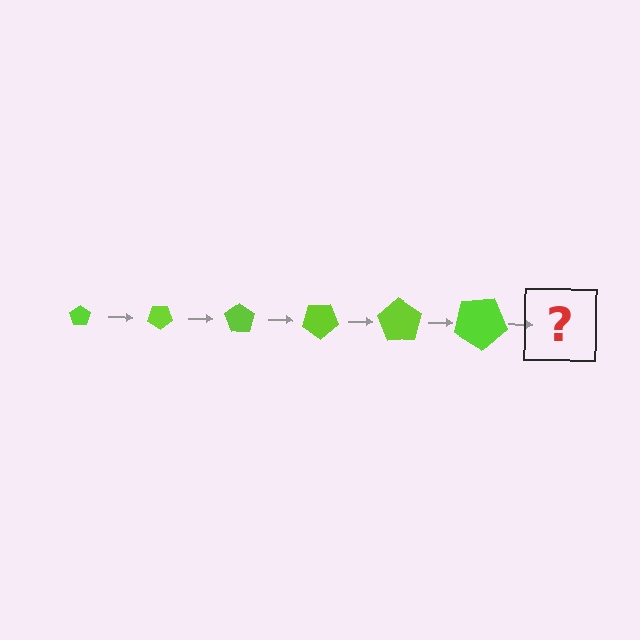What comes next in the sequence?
The next element should be a pentagon, larger than the previous one and rotated 210 degrees from the start.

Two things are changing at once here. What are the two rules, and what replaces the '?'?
The two rules are that the pentagon grows larger each step and it rotates 35 degrees each step. The '?' should be a pentagon, larger than the previous one and rotated 210 degrees from the start.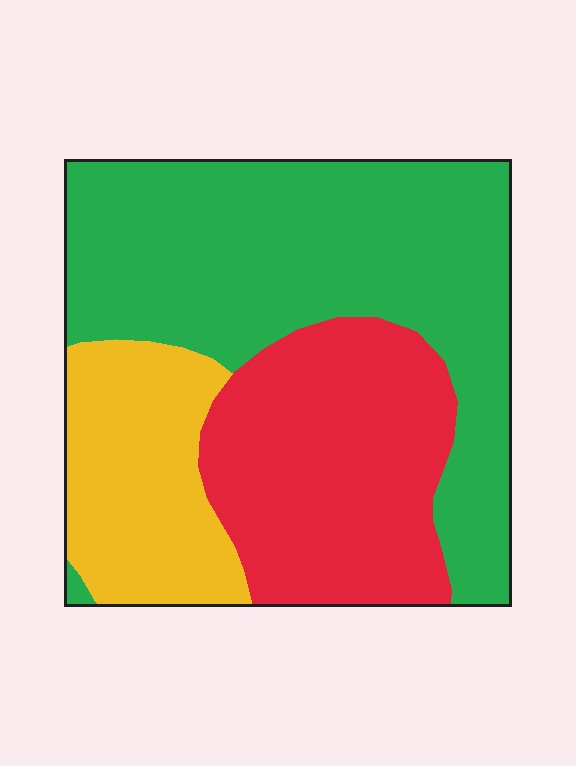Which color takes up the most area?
Green, at roughly 50%.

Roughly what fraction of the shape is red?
Red takes up about one third (1/3) of the shape.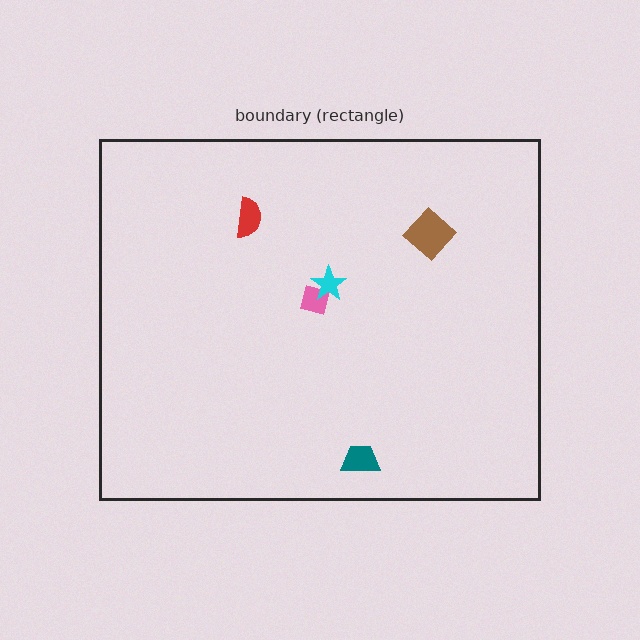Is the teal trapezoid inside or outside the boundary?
Inside.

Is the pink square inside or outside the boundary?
Inside.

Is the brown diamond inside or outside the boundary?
Inside.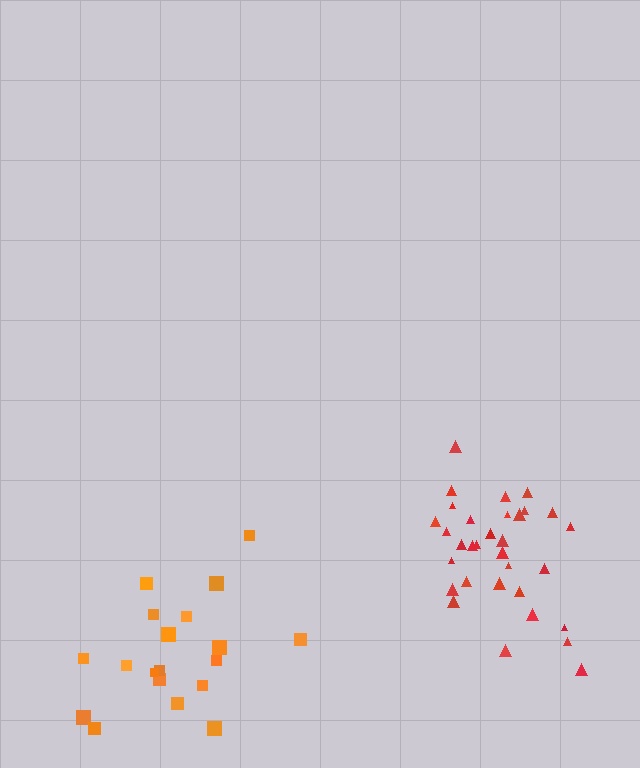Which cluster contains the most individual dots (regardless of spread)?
Red (32).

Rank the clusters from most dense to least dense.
red, orange.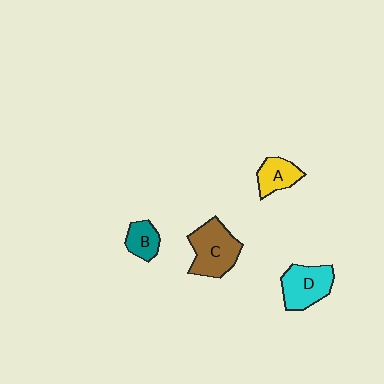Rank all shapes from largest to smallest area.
From largest to smallest: C (brown), D (cyan), A (yellow), B (teal).